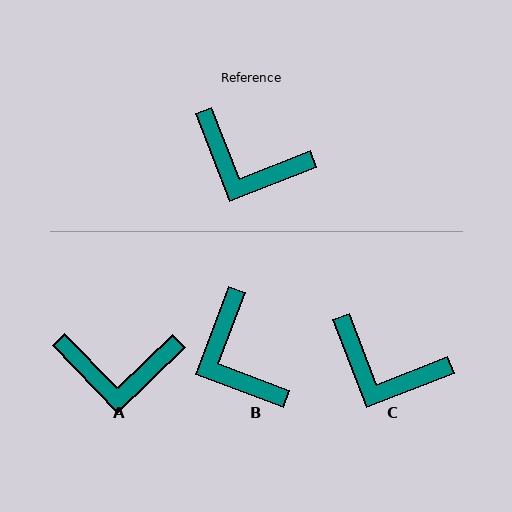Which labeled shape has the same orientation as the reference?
C.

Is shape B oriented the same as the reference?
No, it is off by about 42 degrees.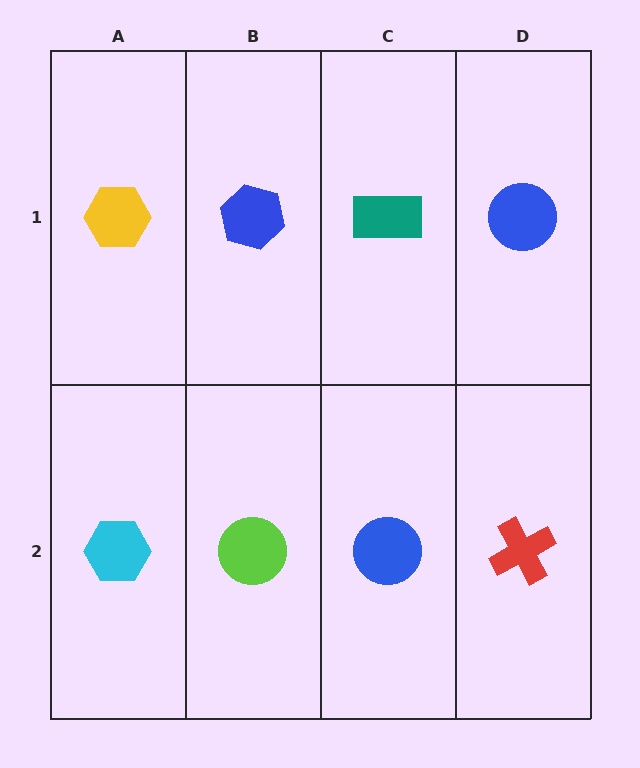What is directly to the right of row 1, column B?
A teal rectangle.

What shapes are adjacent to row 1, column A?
A cyan hexagon (row 2, column A), a blue hexagon (row 1, column B).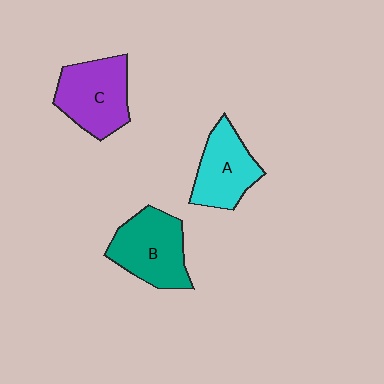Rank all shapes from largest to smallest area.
From largest to smallest: B (teal), C (purple), A (cyan).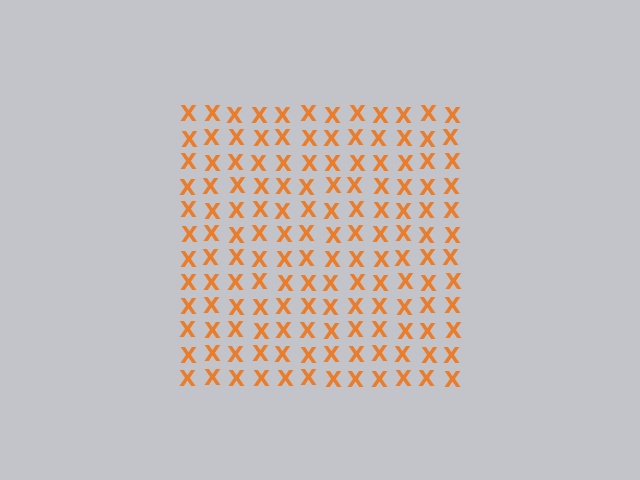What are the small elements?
The small elements are letter X's.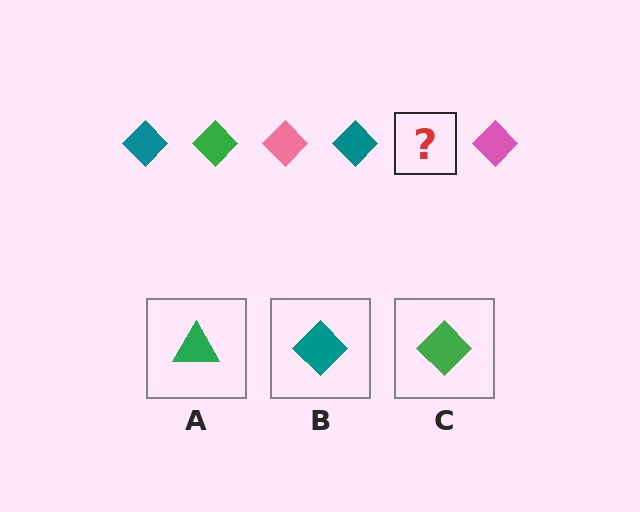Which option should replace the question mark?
Option C.